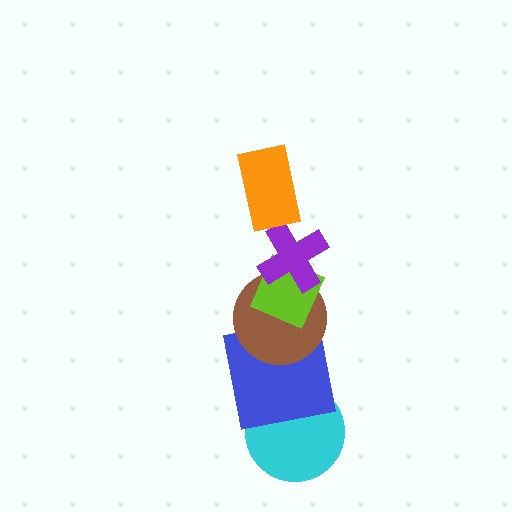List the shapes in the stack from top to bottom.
From top to bottom: the orange rectangle, the purple cross, the lime diamond, the brown circle, the blue square, the cyan circle.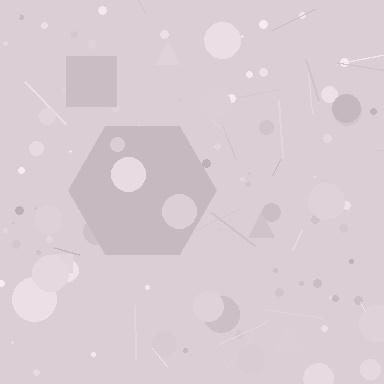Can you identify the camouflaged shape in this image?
The camouflaged shape is a hexagon.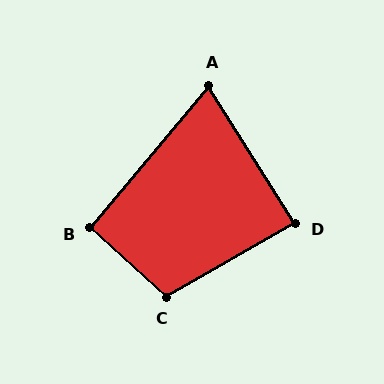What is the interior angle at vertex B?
Approximately 92 degrees (approximately right).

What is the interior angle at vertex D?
Approximately 88 degrees (approximately right).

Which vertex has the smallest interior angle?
A, at approximately 72 degrees.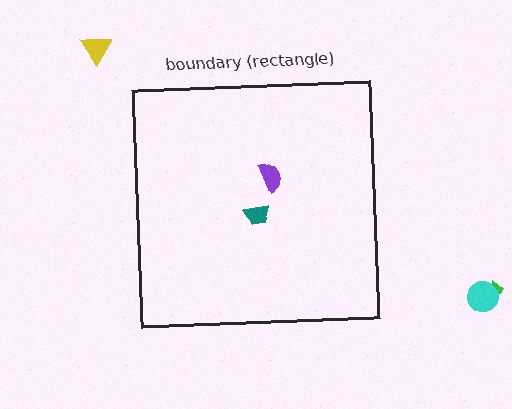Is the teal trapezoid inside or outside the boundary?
Inside.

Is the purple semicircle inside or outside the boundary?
Inside.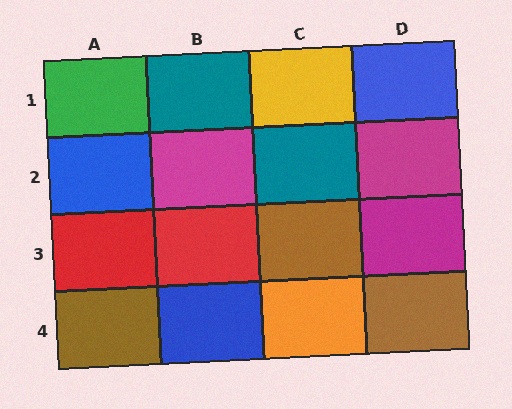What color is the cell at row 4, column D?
Brown.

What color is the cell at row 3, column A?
Red.